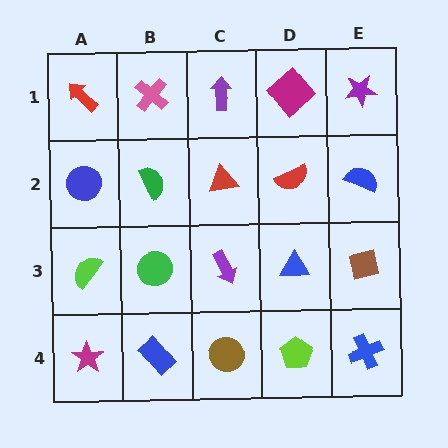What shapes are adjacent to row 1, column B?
A green semicircle (row 2, column B), a red arrow (row 1, column A), a purple arrow (row 1, column C).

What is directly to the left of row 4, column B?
A magenta star.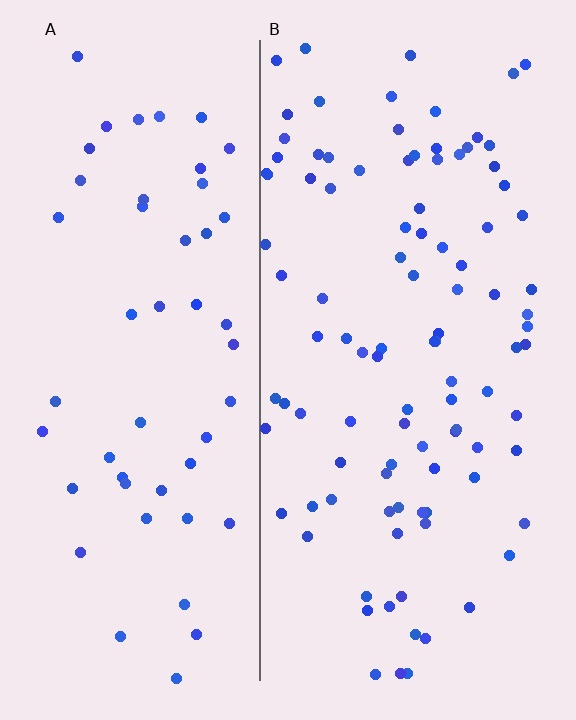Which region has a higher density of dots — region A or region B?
B (the right).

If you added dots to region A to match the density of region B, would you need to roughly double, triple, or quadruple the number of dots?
Approximately double.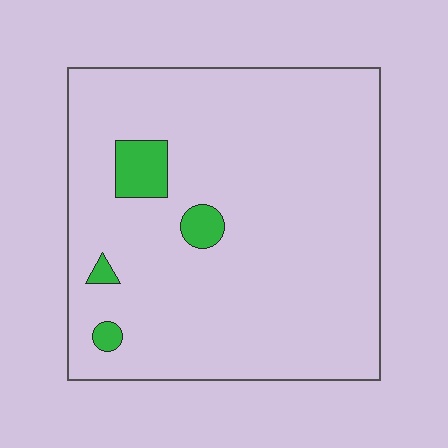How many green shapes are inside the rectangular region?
4.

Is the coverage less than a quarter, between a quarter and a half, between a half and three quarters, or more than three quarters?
Less than a quarter.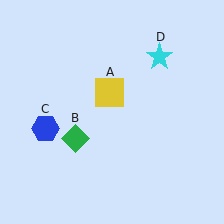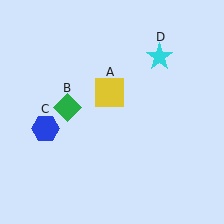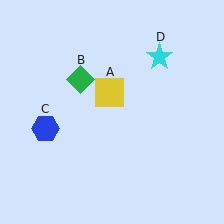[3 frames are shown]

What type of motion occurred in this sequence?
The green diamond (object B) rotated clockwise around the center of the scene.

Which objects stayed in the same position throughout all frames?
Yellow square (object A) and blue hexagon (object C) and cyan star (object D) remained stationary.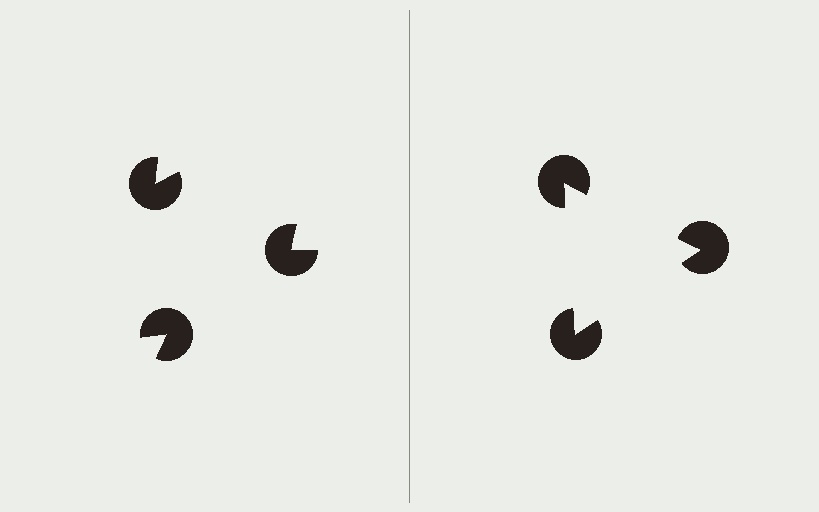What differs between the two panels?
The pac-man discs are positioned identically on both sides; only the wedge orientations differ. On the right they align to a triangle; on the left they are misaligned.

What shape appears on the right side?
An illusory triangle.